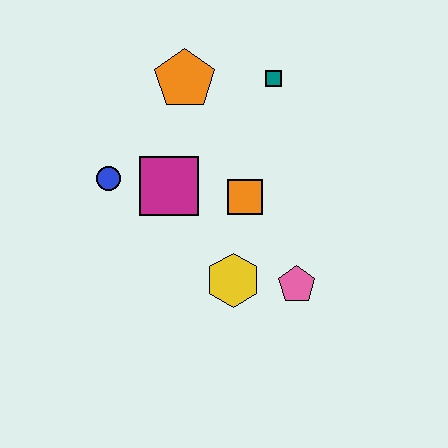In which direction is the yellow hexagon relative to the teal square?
The yellow hexagon is below the teal square.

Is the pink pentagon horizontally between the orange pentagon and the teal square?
No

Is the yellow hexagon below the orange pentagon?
Yes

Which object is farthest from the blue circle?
The pink pentagon is farthest from the blue circle.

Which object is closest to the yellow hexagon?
The pink pentagon is closest to the yellow hexagon.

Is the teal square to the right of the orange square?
Yes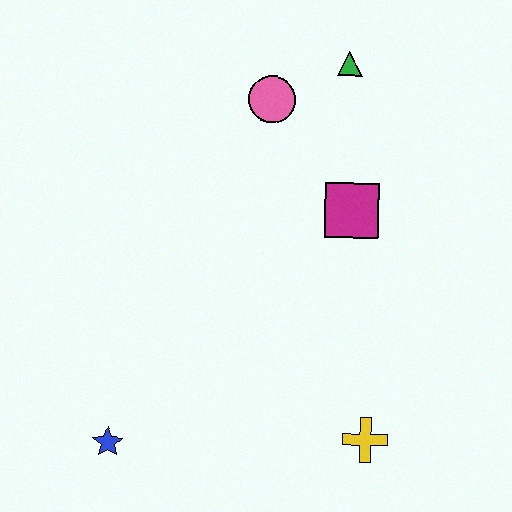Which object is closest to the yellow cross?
The magenta square is closest to the yellow cross.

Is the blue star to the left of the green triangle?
Yes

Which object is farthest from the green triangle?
The blue star is farthest from the green triangle.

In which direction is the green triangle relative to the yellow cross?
The green triangle is above the yellow cross.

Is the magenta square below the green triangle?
Yes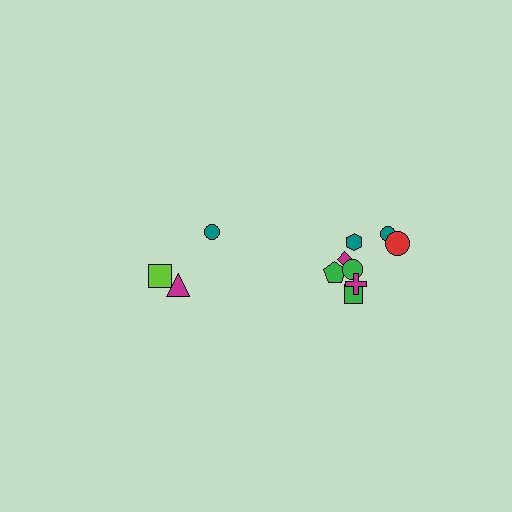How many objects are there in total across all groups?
There are 11 objects.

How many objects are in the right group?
There are 8 objects.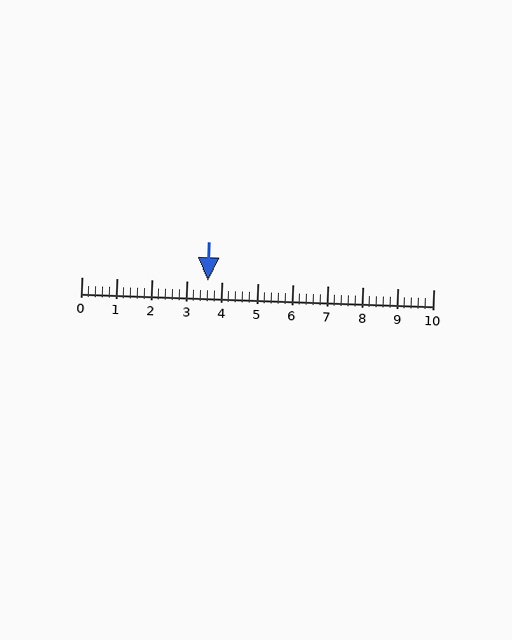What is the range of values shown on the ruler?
The ruler shows values from 0 to 10.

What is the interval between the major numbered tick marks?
The major tick marks are spaced 1 units apart.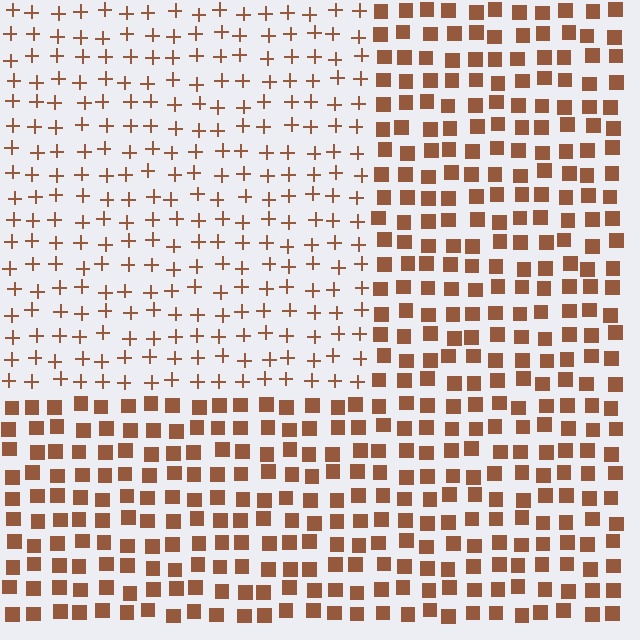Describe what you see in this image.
The image is filled with small brown elements arranged in a uniform grid. A rectangle-shaped region contains plus signs, while the surrounding area contains squares. The boundary is defined purely by the change in element shape.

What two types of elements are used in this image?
The image uses plus signs inside the rectangle region and squares outside it.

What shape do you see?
I see a rectangle.